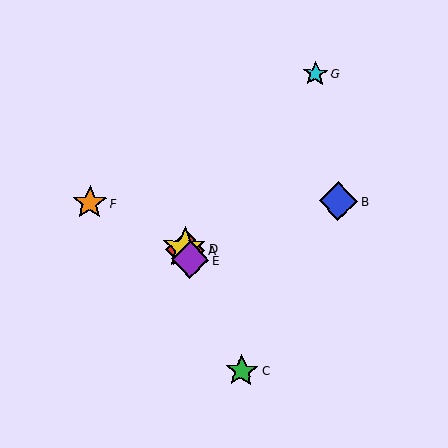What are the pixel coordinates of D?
Object D is at (184, 248).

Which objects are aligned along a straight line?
Objects A, C, D, E are aligned along a straight line.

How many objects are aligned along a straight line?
4 objects (A, C, D, E) are aligned along a straight line.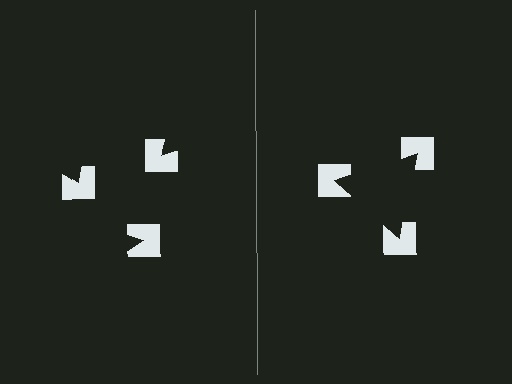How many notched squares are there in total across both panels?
6 — 3 on each side.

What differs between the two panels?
The notched squares are positioned identically on both sides; only the wedge orientations differ. On the right they align to a triangle; on the left they are misaligned.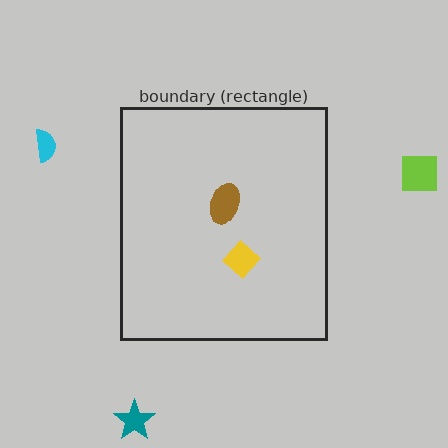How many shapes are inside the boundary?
2 inside, 3 outside.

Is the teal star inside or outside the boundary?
Outside.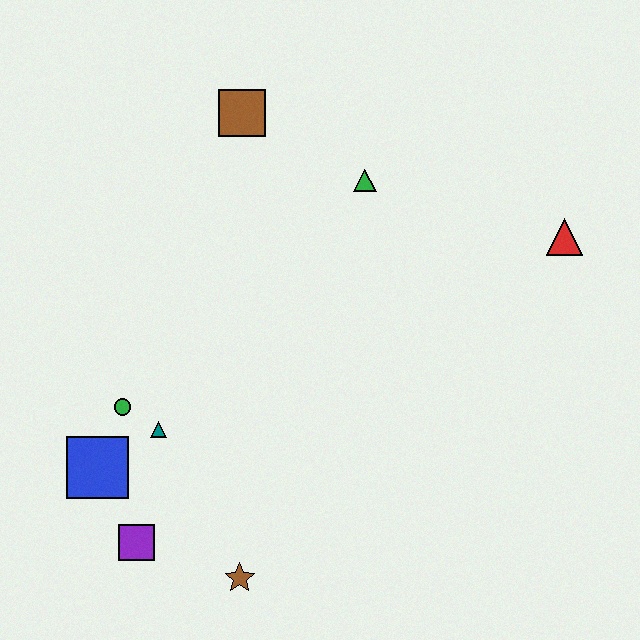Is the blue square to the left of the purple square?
Yes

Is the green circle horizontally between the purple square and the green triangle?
No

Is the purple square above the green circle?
No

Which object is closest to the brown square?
The green triangle is closest to the brown square.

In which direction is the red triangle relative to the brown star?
The red triangle is above the brown star.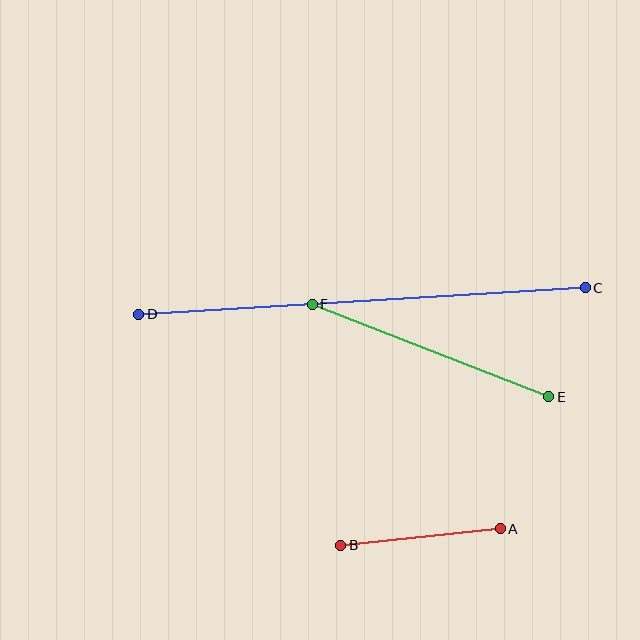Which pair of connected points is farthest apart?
Points C and D are farthest apart.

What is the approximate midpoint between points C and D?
The midpoint is at approximately (362, 301) pixels.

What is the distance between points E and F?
The distance is approximately 254 pixels.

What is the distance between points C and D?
The distance is approximately 447 pixels.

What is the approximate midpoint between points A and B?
The midpoint is at approximately (421, 537) pixels.